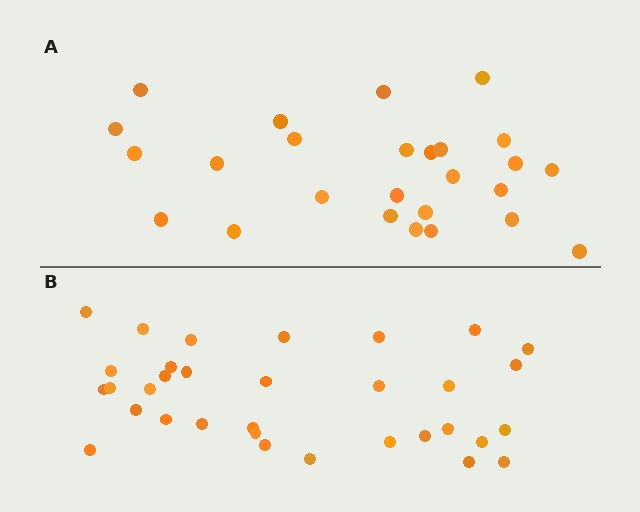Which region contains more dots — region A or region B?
Region B (the bottom region) has more dots.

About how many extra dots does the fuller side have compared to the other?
Region B has roughly 8 or so more dots than region A.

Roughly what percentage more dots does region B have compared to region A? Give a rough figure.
About 25% more.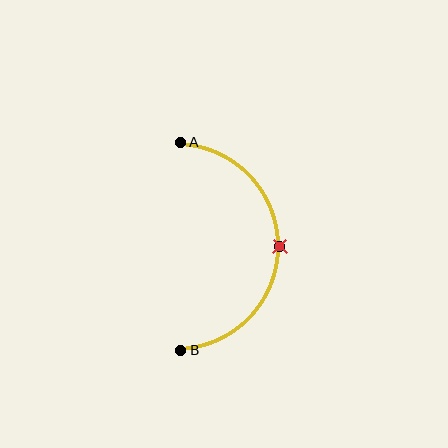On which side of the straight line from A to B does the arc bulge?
The arc bulges to the right of the straight line connecting A and B.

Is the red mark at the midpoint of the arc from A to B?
Yes. The red mark lies on the arc at equal arc-length from both A and B — it is the arc midpoint.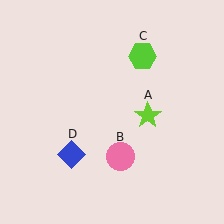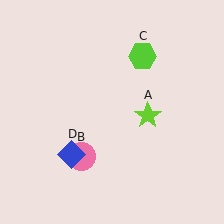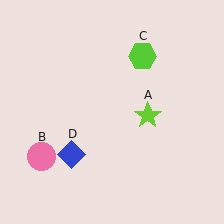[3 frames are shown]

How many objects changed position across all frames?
1 object changed position: pink circle (object B).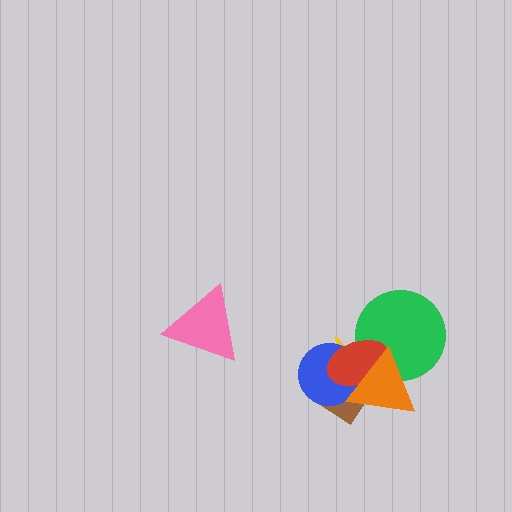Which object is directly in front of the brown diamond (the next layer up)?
The blue circle is directly in front of the brown diamond.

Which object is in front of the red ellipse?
The orange triangle is in front of the red ellipse.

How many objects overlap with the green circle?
3 objects overlap with the green circle.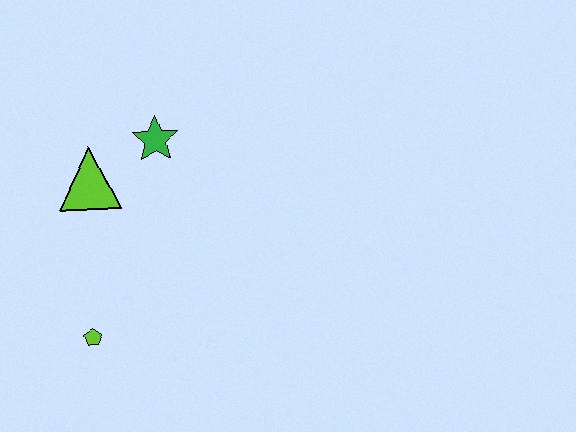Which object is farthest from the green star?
The lime pentagon is farthest from the green star.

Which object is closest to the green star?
The lime triangle is closest to the green star.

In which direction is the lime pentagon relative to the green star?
The lime pentagon is below the green star.